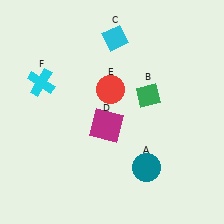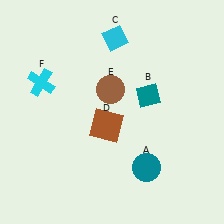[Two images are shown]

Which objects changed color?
B changed from green to teal. D changed from magenta to brown. E changed from red to brown.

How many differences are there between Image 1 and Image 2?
There are 3 differences between the two images.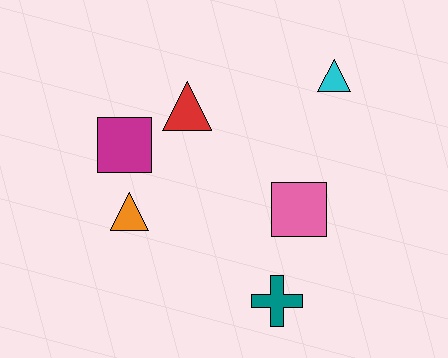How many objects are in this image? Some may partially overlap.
There are 6 objects.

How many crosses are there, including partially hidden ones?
There is 1 cross.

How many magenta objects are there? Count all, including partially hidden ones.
There is 1 magenta object.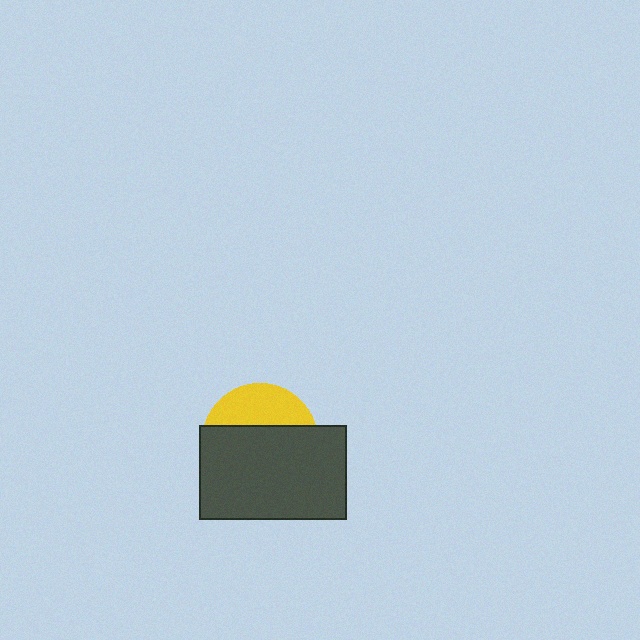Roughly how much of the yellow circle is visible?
A small part of it is visible (roughly 33%).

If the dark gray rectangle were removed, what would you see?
You would see the complete yellow circle.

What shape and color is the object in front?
The object in front is a dark gray rectangle.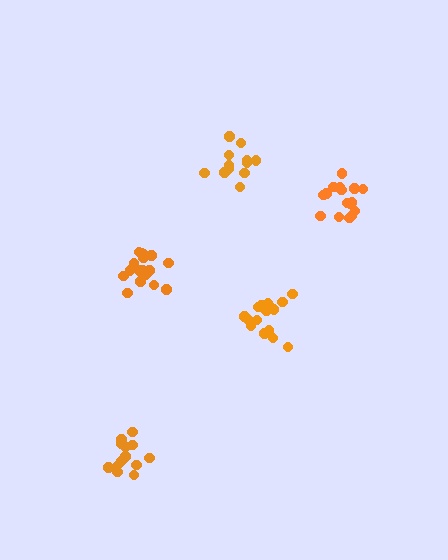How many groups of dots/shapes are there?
There are 5 groups.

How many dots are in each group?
Group 1: 18 dots, Group 2: 12 dots, Group 3: 13 dots, Group 4: 18 dots, Group 5: 17 dots (78 total).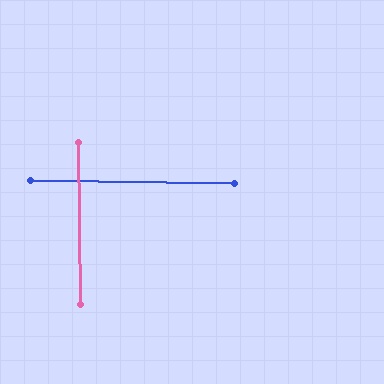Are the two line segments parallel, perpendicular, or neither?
Perpendicular — they meet at approximately 88°.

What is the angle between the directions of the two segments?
Approximately 88 degrees.